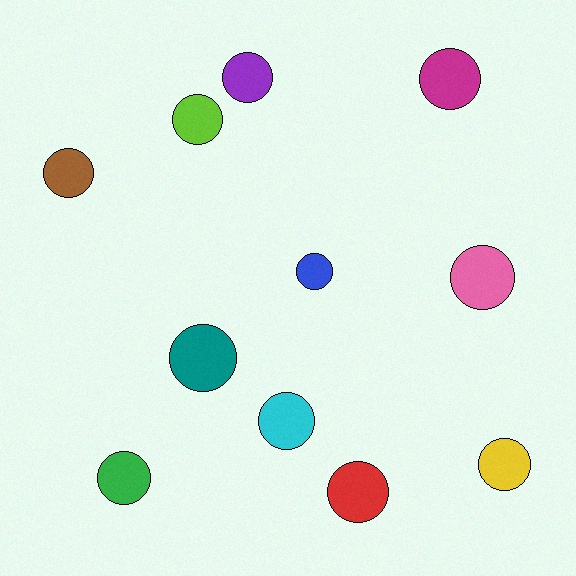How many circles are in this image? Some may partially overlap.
There are 11 circles.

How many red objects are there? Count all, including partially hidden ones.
There is 1 red object.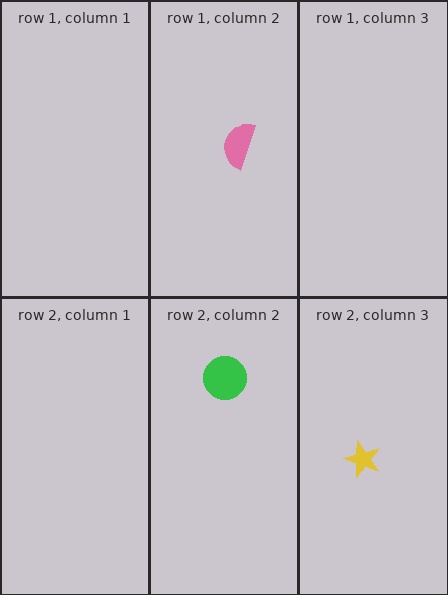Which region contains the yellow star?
The row 2, column 3 region.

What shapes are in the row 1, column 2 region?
The pink semicircle.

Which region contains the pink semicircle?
The row 1, column 2 region.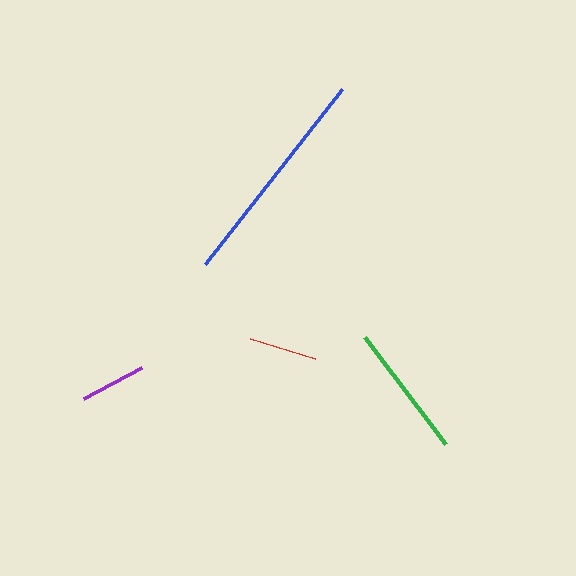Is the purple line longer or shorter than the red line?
The red line is longer than the purple line.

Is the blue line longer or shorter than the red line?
The blue line is longer than the red line.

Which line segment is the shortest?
The purple line is the shortest at approximately 65 pixels.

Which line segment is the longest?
The blue line is the longest at approximately 222 pixels.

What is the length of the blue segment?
The blue segment is approximately 222 pixels long.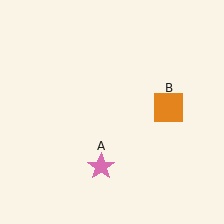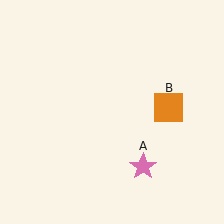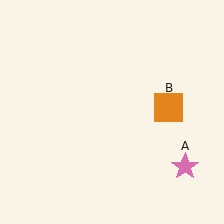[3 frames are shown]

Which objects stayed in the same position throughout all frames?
Orange square (object B) remained stationary.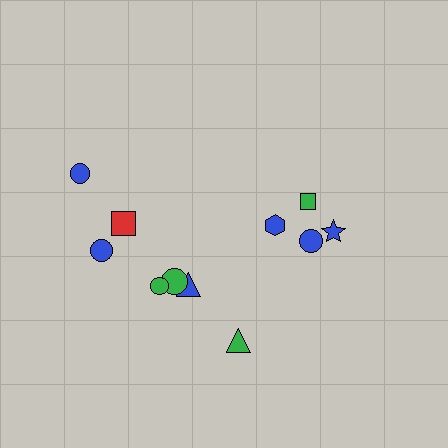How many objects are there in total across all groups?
There are 11 objects.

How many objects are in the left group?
There are 7 objects.